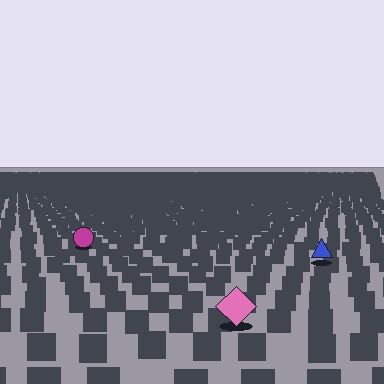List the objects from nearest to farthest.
From nearest to farthest: the pink diamond, the blue triangle, the magenta circle.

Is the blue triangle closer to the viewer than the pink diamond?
No. The pink diamond is closer — you can tell from the texture gradient: the ground texture is coarser near it.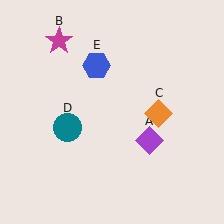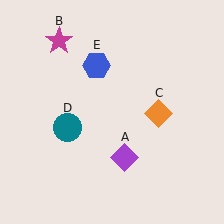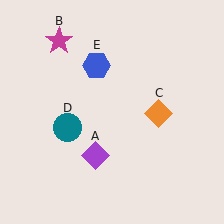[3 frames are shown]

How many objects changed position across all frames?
1 object changed position: purple diamond (object A).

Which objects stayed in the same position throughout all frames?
Magenta star (object B) and orange diamond (object C) and teal circle (object D) and blue hexagon (object E) remained stationary.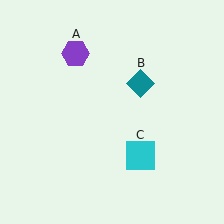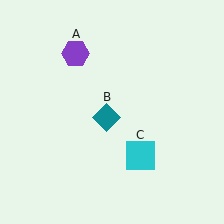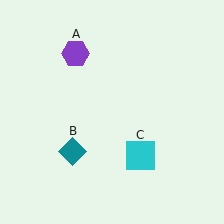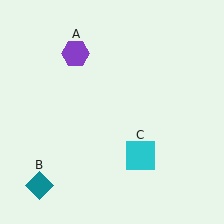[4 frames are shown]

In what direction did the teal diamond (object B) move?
The teal diamond (object B) moved down and to the left.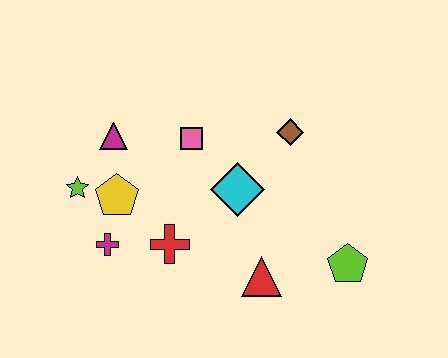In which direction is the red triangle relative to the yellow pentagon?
The red triangle is to the right of the yellow pentagon.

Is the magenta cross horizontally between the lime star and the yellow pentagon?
Yes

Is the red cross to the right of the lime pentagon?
No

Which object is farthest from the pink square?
The lime pentagon is farthest from the pink square.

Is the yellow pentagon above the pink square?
No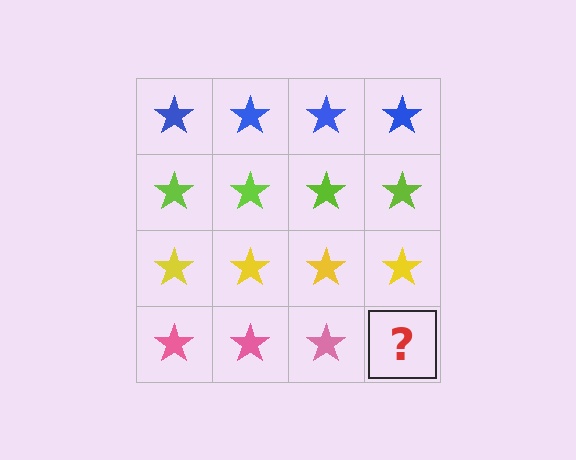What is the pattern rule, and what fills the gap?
The rule is that each row has a consistent color. The gap should be filled with a pink star.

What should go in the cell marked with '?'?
The missing cell should contain a pink star.